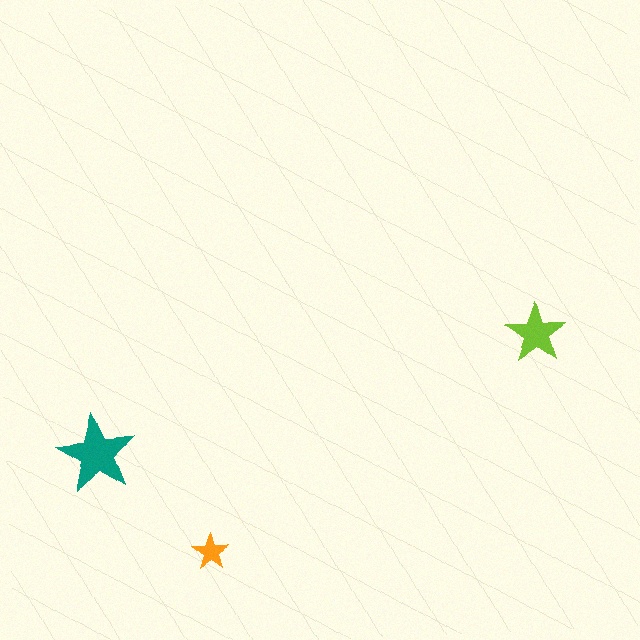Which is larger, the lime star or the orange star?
The lime one.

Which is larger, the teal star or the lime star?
The teal one.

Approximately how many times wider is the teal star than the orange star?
About 2 times wider.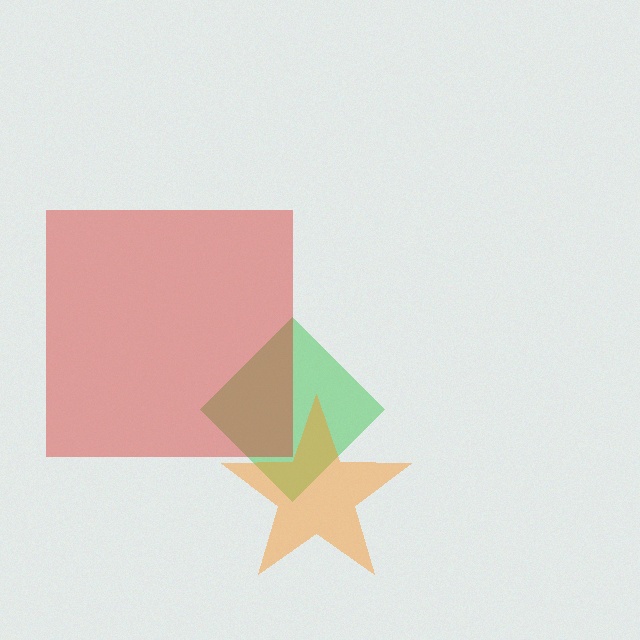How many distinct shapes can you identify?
There are 3 distinct shapes: a green diamond, a red square, an orange star.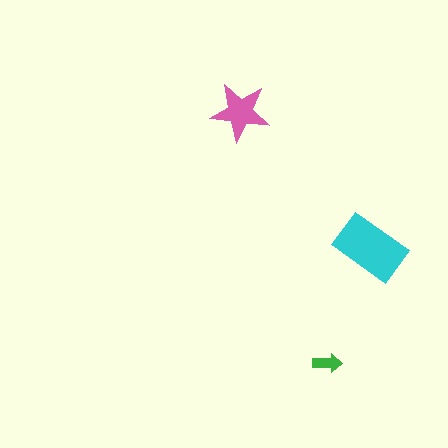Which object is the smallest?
The green arrow.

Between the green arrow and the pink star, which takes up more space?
The pink star.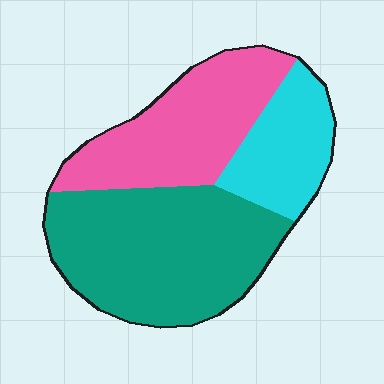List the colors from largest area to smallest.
From largest to smallest: teal, pink, cyan.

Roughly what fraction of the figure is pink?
Pink takes up about one third (1/3) of the figure.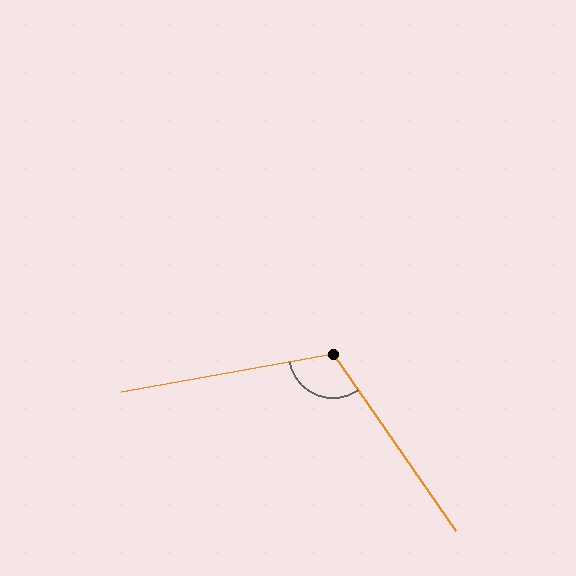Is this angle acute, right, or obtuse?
It is obtuse.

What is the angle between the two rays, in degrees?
Approximately 115 degrees.